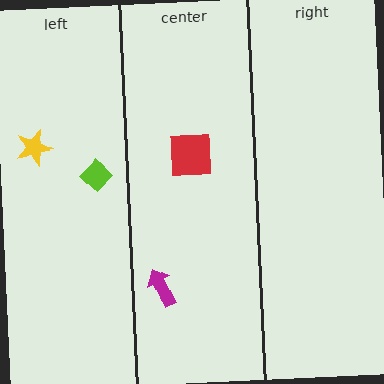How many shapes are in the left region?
2.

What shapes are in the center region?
The red square, the magenta arrow.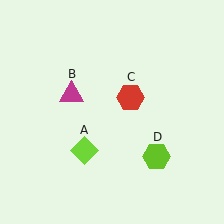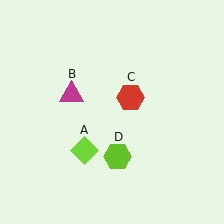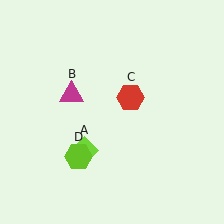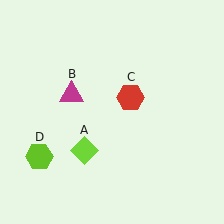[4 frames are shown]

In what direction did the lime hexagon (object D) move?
The lime hexagon (object D) moved left.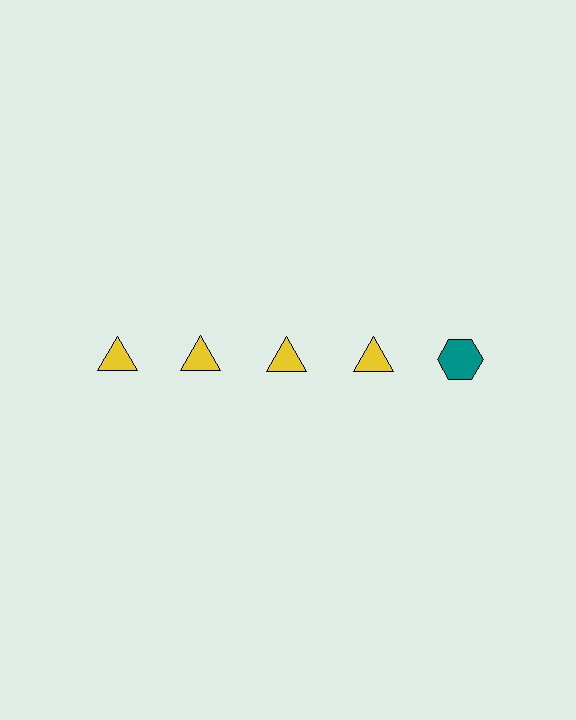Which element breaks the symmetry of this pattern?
The teal hexagon in the top row, rightmost column breaks the symmetry. All other shapes are yellow triangles.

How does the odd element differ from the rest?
It differs in both color (teal instead of yellow) and shape (hexagon instead of triangle).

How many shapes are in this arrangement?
There are 5 shapes arranged in a grid pattern.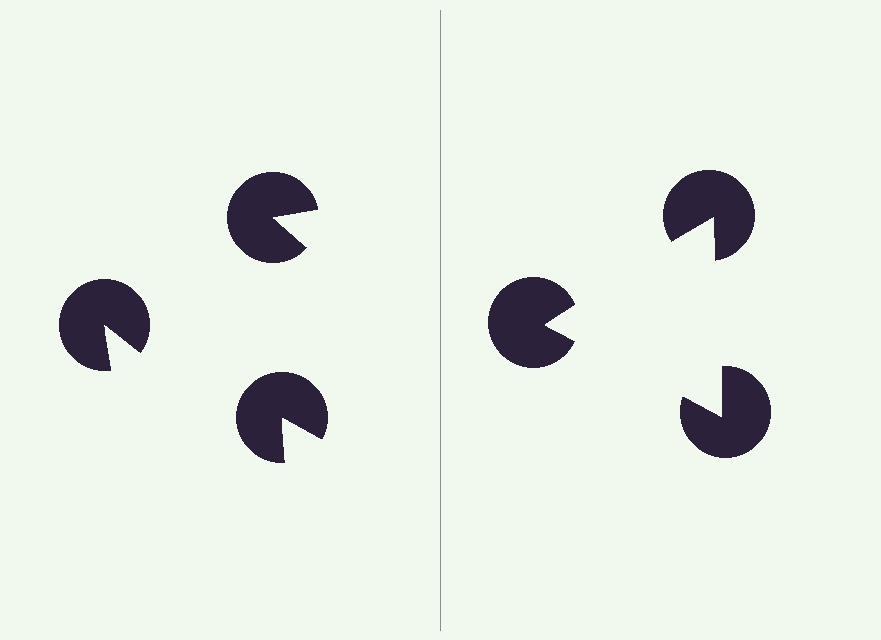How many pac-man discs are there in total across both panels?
6 — 3 on each side.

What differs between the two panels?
The pac-man discs are positioned identically on both sides; only the wedge orientations differ. On the right they align to a triangle; on the left they are misaligned.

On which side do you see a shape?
An illusory triangle appears on the right side. On the left side the wedge cuts are rotated, so no coherent shape forms.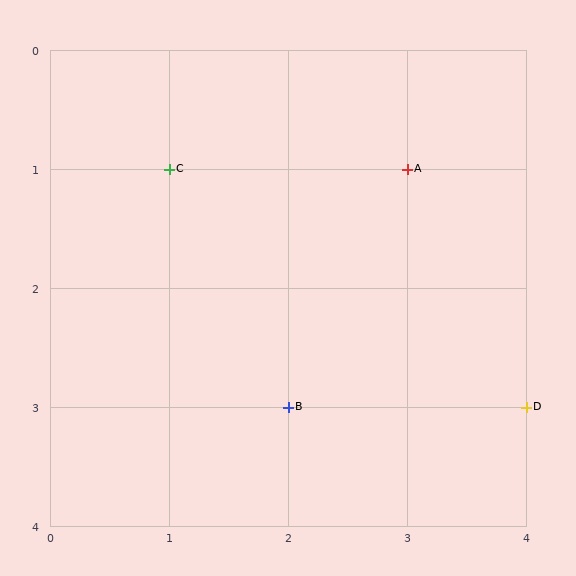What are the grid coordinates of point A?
Point A is at grid coordinates (3, 1).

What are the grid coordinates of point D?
Point D is at grid coordinates (4, 3).